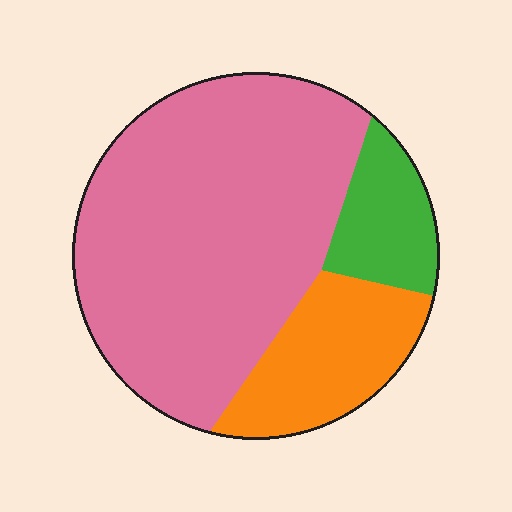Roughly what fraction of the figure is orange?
Orange takes up about one fifth (1/5) of the figure.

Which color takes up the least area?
Green, at roughly 10%.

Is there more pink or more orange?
Pink.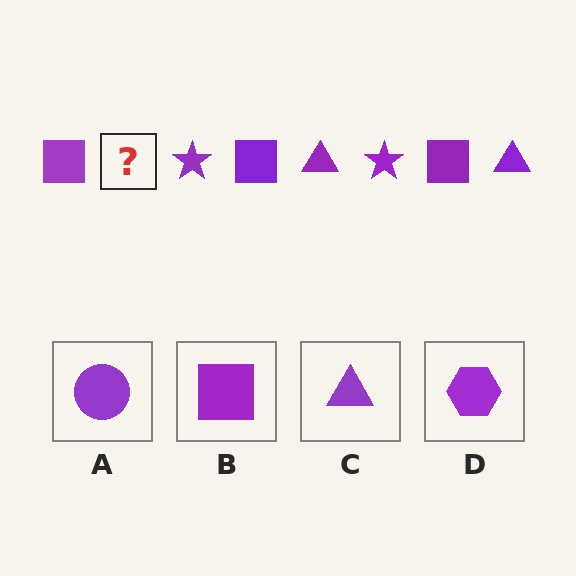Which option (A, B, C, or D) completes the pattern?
C.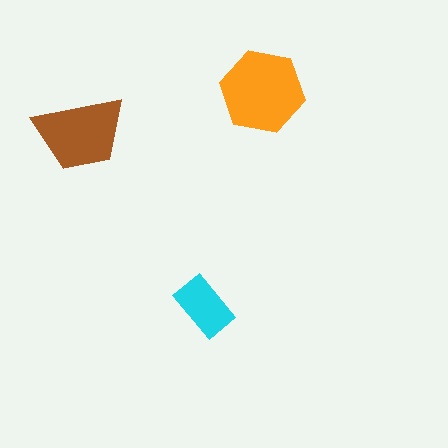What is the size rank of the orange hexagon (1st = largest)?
1st.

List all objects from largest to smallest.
The orange hexagon, the brown trapezoid, the cyan rectangle.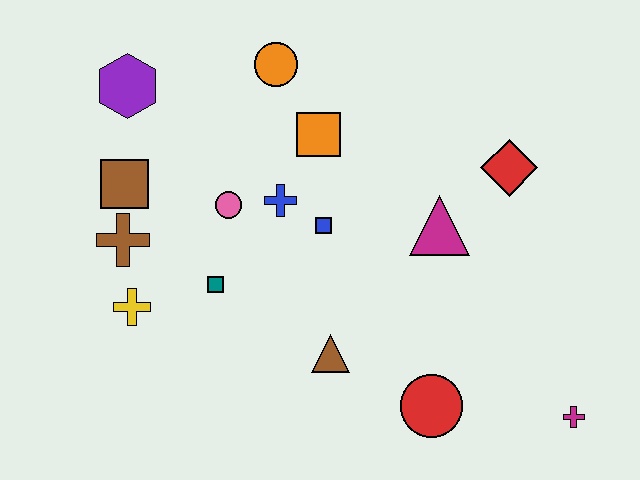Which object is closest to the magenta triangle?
The red diamond is closest to the magenta triangle.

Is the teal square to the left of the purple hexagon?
No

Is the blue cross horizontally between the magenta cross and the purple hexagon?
Yes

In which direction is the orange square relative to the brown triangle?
The orange square is above the brown triangle.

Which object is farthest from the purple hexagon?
The magenta cross is farthest from the purple hexagon.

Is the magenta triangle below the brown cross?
No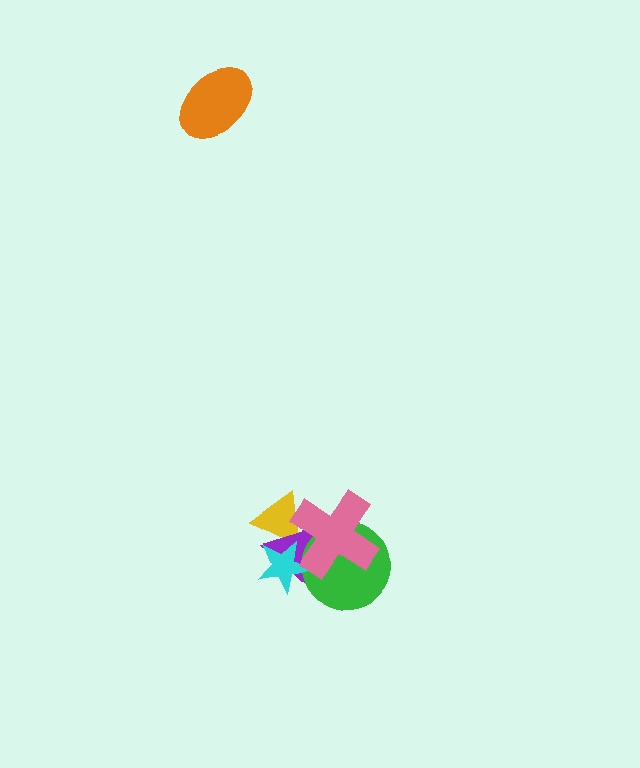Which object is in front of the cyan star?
The pink cross is in front of the cyan star.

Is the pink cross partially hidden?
No, no other shape covers it.